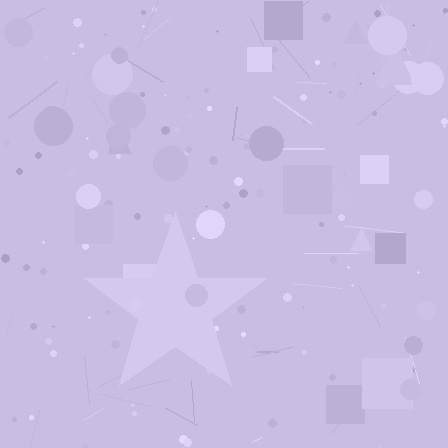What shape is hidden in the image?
A star is hidden in the image.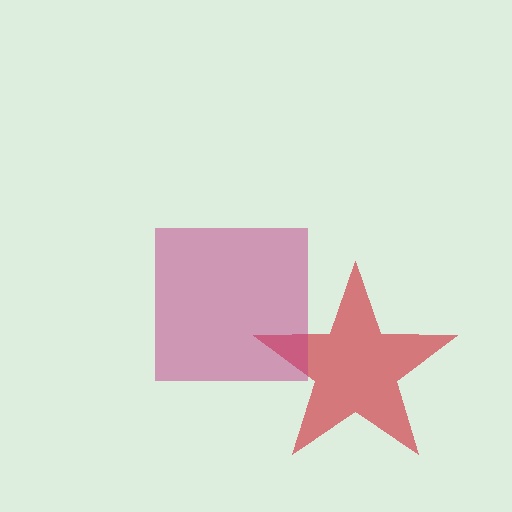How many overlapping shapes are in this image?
There are 2 overlapping shapes in the image.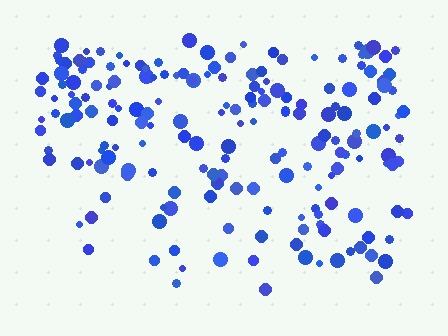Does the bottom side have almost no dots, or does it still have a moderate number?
Still a moderate number, just noticeably fewer than the top.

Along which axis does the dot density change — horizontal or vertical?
Vertical.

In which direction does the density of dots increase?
From bottom to top, with the top side densest.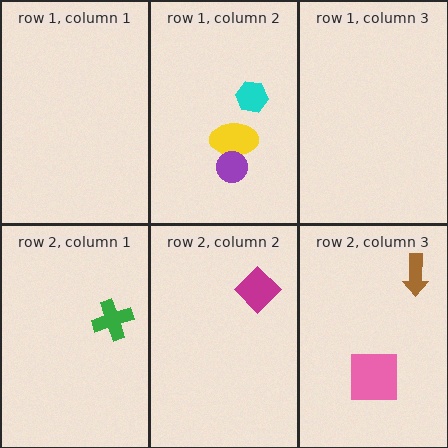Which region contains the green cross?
The row 2, column 1 region.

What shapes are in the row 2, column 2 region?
The magenta diamond.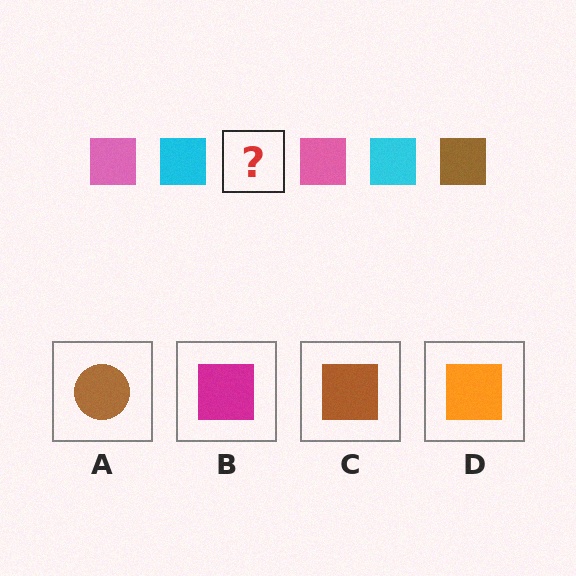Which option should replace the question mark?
Option C.